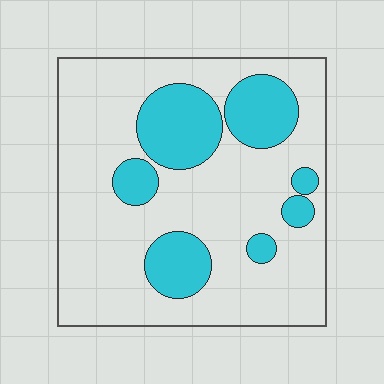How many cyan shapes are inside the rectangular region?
7.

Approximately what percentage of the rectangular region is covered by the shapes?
Approximately 25%.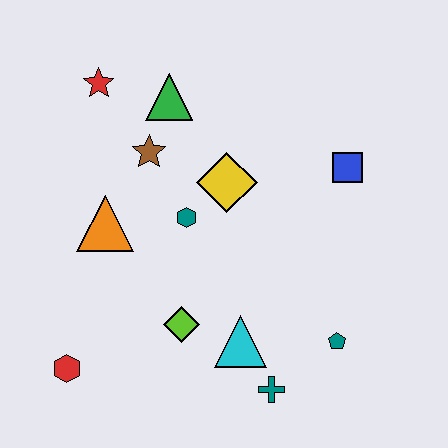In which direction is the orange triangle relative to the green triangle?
The orange triangle is below the green triangle.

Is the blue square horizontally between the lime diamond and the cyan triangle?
No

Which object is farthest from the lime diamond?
The red star is farthest from the lime diamond.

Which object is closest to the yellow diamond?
The teal hexagon is closest to the yellow diamond.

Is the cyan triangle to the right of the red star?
Yes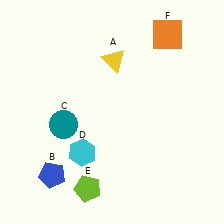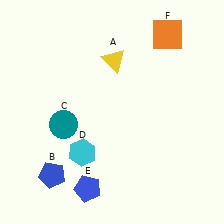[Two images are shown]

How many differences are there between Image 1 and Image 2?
There is 1 difference between the two images.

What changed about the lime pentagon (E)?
In Image 1, E is lime. In Image 2, it changed to blue.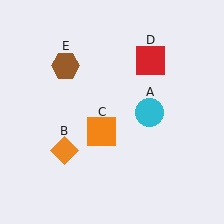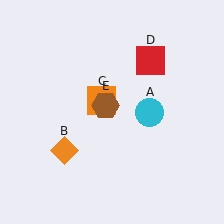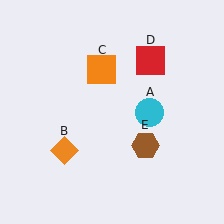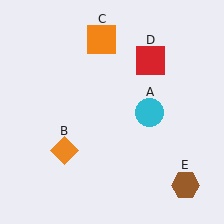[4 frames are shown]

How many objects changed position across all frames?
2 objects changed position: orange square (object C), brown hexagon (object E).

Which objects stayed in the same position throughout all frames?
Cyan circle (object A) and orange diamond (object B) and red square (object D) remained stationary.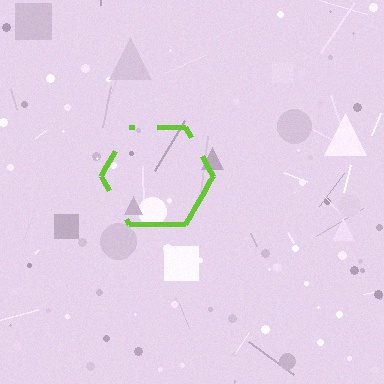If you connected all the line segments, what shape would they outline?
They would outline a hexagon.